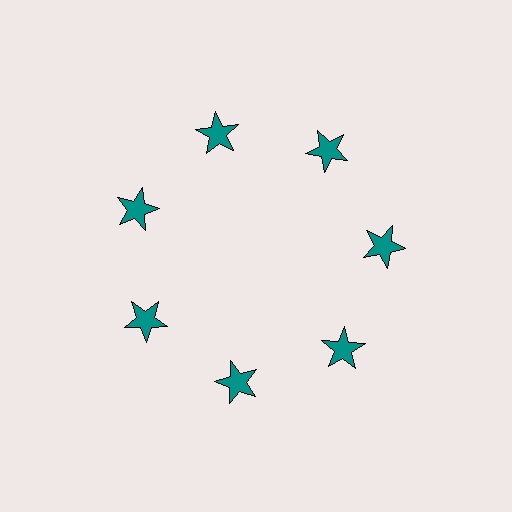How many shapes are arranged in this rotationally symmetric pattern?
There are 7 shapes, arranged in 7 groups of 1.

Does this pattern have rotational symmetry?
Yes, this pattern has 7-fold rotational symmetry. It looks the same after rotating 51 degrees around the center.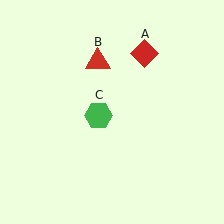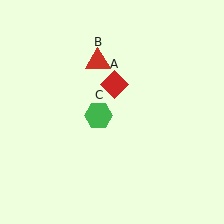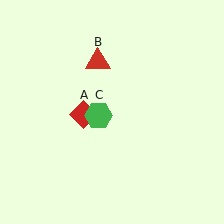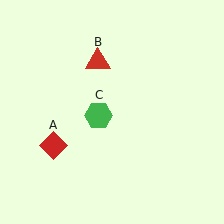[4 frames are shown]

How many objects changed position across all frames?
1 object changed position: red diamond (object A).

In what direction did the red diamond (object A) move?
The red diamond (object A) moved down and to the left.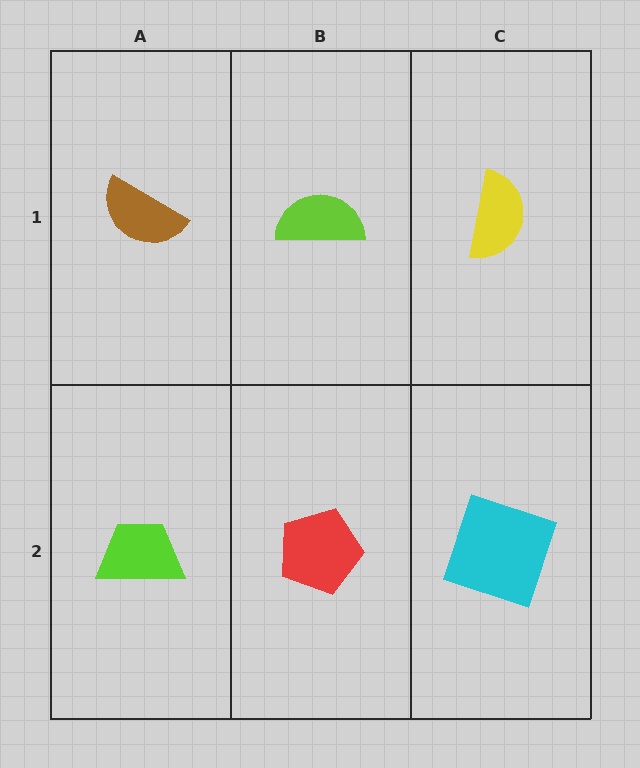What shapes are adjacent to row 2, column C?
A yellow semicircle (row 1, column C), a red pentagon (row 2, column B).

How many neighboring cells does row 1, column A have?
2.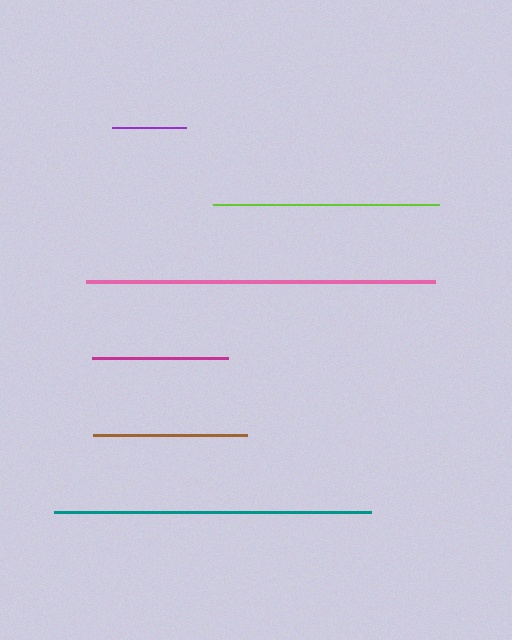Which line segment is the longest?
The pink line is the longest at approximately 349 pixels.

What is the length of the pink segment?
The pink segment is approximately 349 pixels long.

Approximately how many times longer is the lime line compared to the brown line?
The lime line is approximately 1.5 times the length of the brown line.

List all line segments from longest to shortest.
From longest to shortest: pink, teal, lime, brown, magenta, purple.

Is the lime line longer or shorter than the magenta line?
The lime line is longer than the magenta line.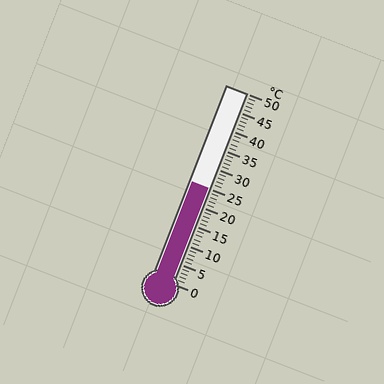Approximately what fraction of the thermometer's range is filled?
The thermometer is filled to approximately 50% of its range.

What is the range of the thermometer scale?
The thermometer scale ranges from 0°C to 50°C.